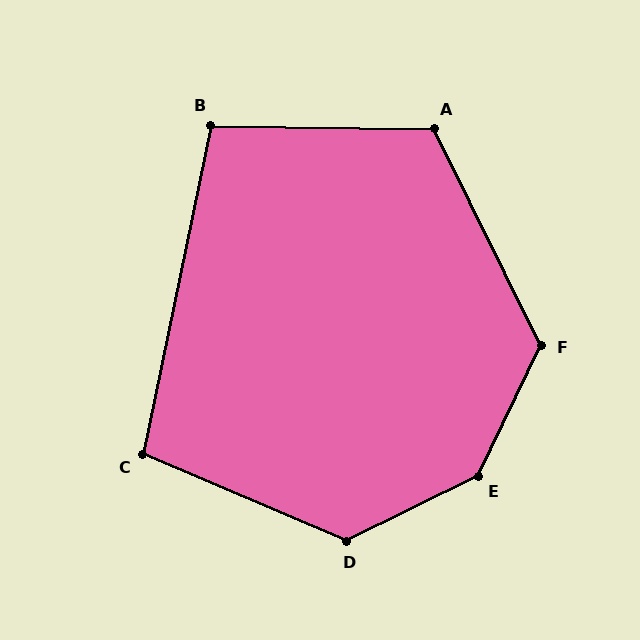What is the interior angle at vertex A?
Approximately 117 degrees (obtuse).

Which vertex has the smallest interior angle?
B, at approximately 101 degrees.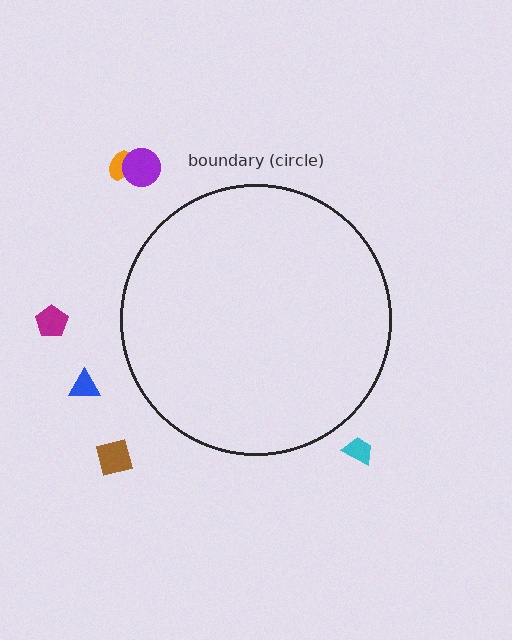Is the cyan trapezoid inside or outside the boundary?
Outside.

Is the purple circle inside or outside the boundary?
Outside.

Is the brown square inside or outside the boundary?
Outside.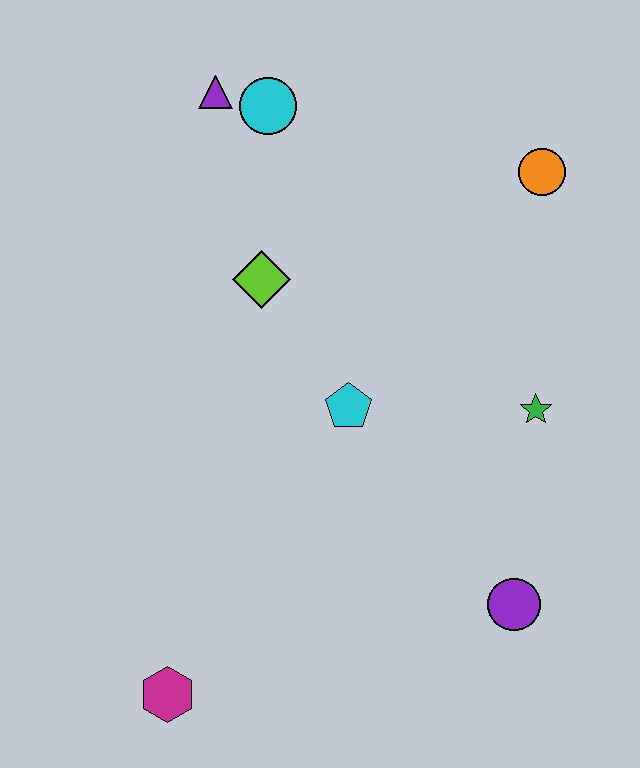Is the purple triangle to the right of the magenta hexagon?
Yes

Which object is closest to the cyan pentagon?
The lime diamond is closest to the cyan pentagon.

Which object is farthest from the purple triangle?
The magenta hexagon is farthest from the purple triangle.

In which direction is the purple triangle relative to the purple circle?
The purple triangle is above the purple circle.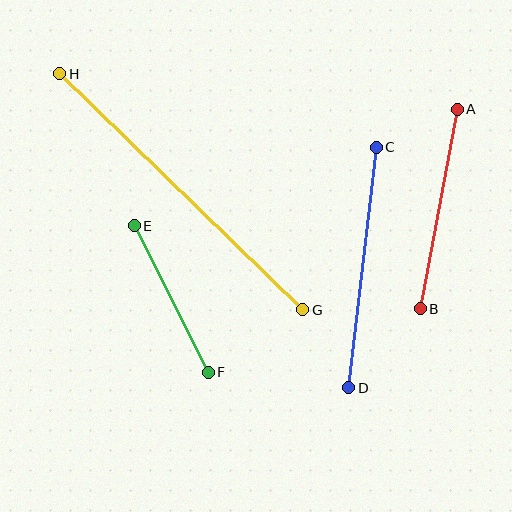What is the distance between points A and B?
The distance is approximately 203 pixels.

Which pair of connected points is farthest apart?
Points G and H are farthest apart.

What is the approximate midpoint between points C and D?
The midpoint is at approximately (363, 267) pixels.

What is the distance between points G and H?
The distance is approximately 339 pixels.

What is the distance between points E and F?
The distance is approximately 164 pixels.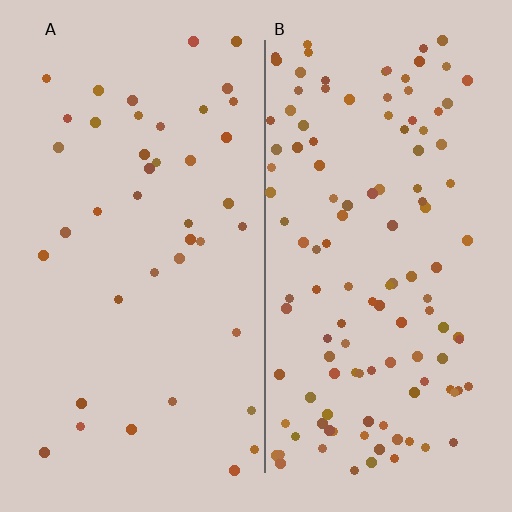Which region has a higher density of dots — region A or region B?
B (the right).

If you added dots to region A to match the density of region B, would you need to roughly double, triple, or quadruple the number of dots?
Approximately triple.